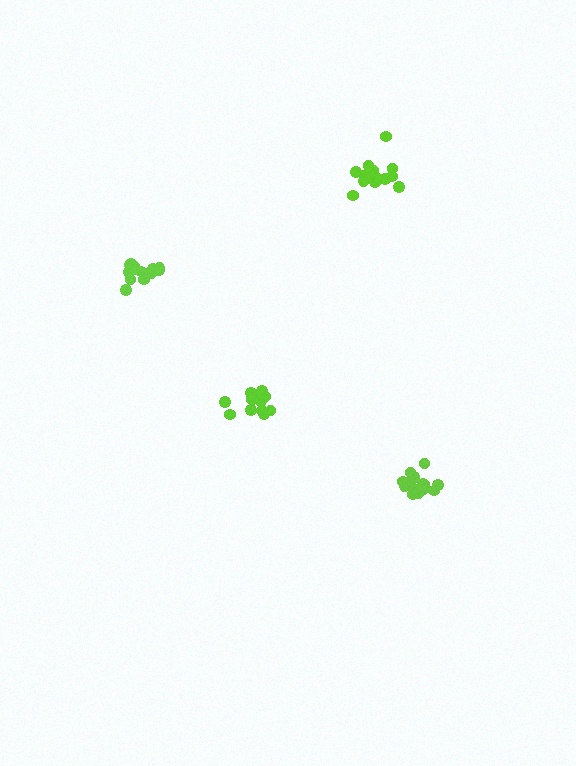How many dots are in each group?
Group 1: 14 dots, Group 2: 18 dots, Group 3: 18 dots, Group 4: 15 dots (65 total).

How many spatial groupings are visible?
There are 4 spatial groupings.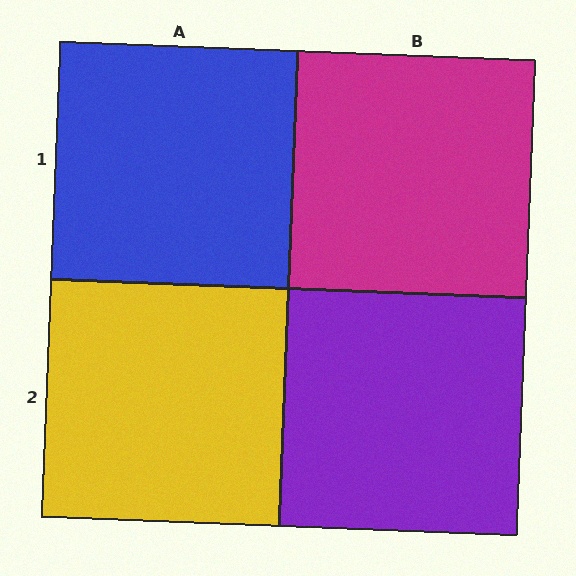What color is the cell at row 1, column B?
Magenta.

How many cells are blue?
1 cell is blue.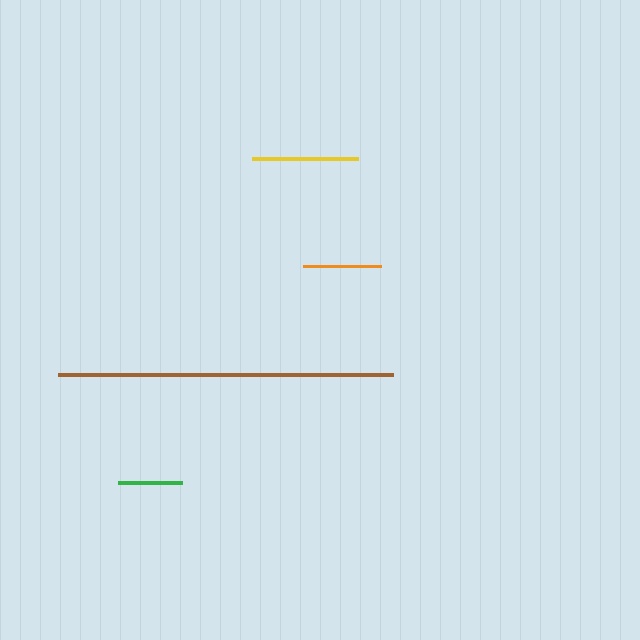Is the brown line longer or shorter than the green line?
The brown line is longer than the green line.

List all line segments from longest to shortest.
From longest to shortest: brown, yellow, orange, green.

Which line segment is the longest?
The brown line is the longest at approximately 335 pixels.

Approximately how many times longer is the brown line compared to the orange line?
The brown line is approximately 4.3 times the length of the orange line.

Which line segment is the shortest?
The green line is the shortest at approximately 64 pixels.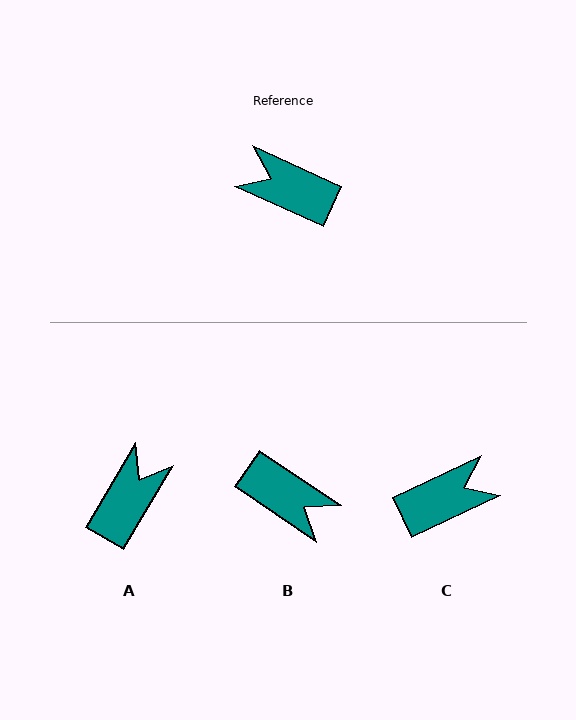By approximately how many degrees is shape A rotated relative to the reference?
Approximately 96 degrees clockwise.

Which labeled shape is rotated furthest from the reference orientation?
B, about 170 degrees away.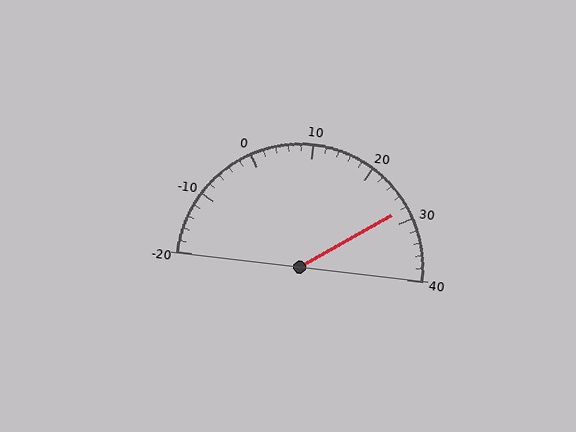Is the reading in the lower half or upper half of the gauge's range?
The reading is in the upper half of the range (-20 to 40).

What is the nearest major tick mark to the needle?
The nearest major tick mark is 30.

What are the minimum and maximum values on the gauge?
The gauge ranges from -20 to 40.